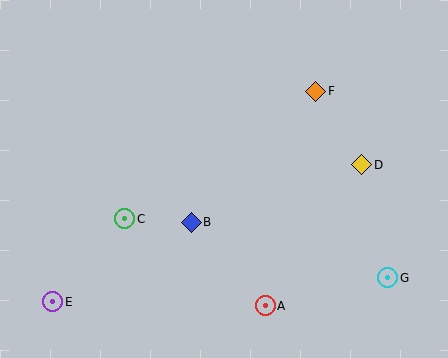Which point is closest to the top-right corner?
Point F is closest to the top-right corner.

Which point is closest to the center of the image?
Point B at (191, 222) is closest to the center.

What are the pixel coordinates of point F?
Point F is at (316, 91).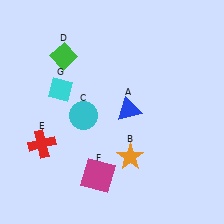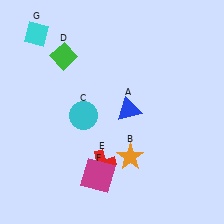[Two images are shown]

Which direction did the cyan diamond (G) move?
The cyan diamond (G) moved up.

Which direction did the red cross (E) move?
The red cross (E) moved right.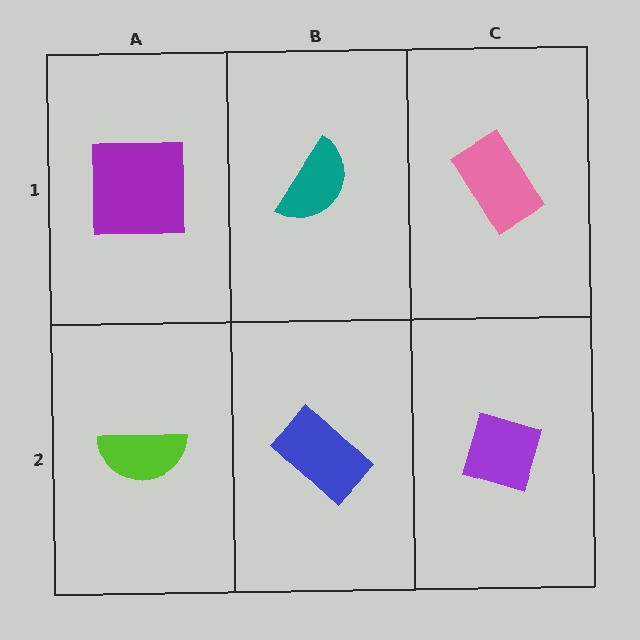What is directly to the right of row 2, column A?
A blue rectangle.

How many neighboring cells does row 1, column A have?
2.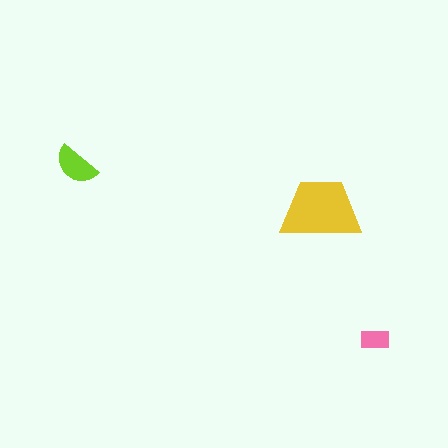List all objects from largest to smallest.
The yellow trapezoid, the lime semicircle, the pink rectangle.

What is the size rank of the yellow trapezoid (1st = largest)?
1st.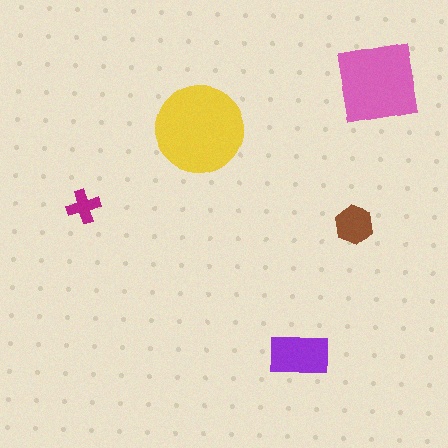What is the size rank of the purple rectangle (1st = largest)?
3rd.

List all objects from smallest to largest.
The magenta cross, the brown hexagon, the purple rectangle, the pink square, the yellow circle.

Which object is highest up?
The pink square is topmost.